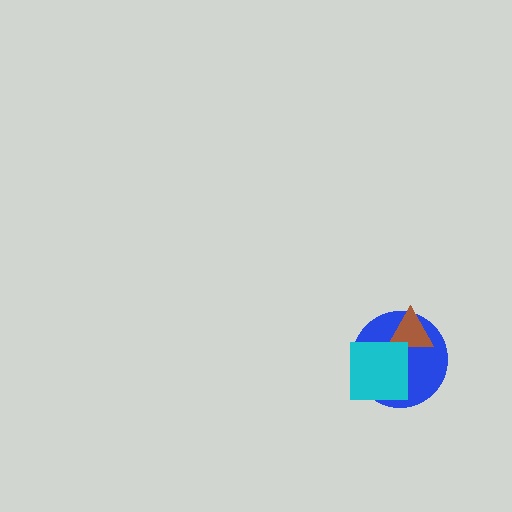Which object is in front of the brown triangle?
The cyan square is in front of the brown triangle.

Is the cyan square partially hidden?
No, no other shape covers it.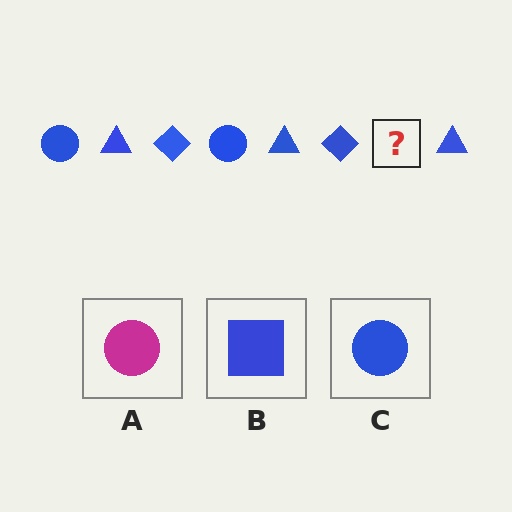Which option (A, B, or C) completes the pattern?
C.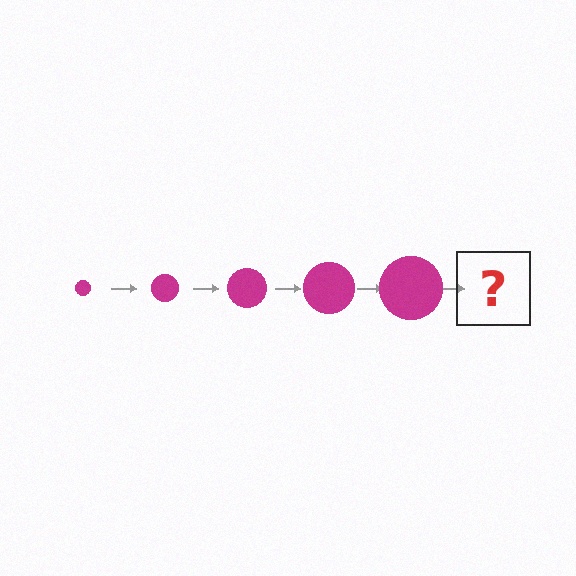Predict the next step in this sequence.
The next step is a magenta circle, larger than the previous one.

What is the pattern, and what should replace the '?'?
The pattern is that the circle gets progressively larger each step. The '?' should be a magenta circle, larger than the previous one.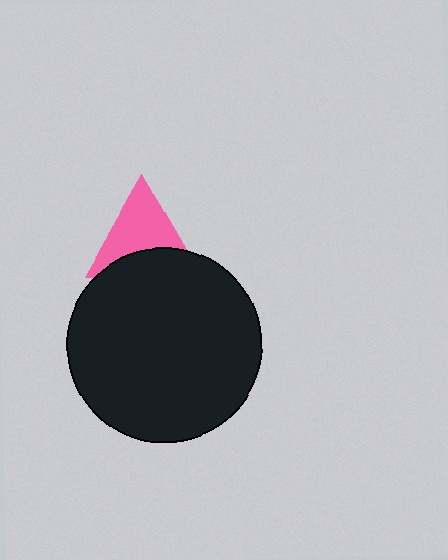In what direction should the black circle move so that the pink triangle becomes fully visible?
The black circle should move down. That is the shortest direction to clear the overlap and leave the pink triangle fully visible.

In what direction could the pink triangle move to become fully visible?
The pink triangle could move up. That would shift it out from behind the black circle entirely.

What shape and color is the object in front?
The object in front is a black circle.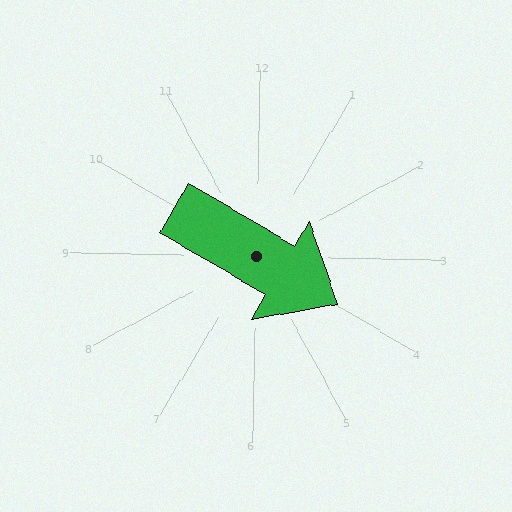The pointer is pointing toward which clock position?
Roughly 4 o'clock.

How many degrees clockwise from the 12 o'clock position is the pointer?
Approximately 119 degrees.